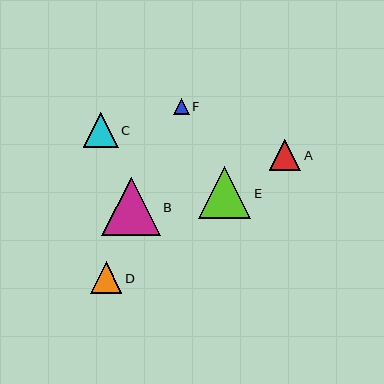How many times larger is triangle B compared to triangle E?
Triangle B is approximately 1.1 times the size of triangle E.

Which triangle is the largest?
Triangle B is the largest with a size of approximately 59 pixels.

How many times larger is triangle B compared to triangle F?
Triangle B is approximately 3.7 times the size of triangle F.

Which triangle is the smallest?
Triangle F is the smallest with a size of approximately 16 pixels.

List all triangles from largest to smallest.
From largest to smallest: B, E, C, A, D, F.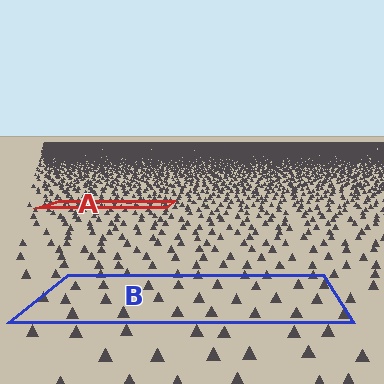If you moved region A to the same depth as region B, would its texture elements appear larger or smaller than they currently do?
They would appear larger. At a closer depth, the same texture elements are projected at a bigger on-screen size.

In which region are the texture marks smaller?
The texture marks are smaller in region A, because it is farther away.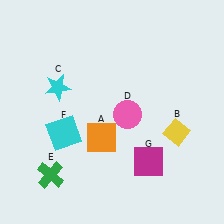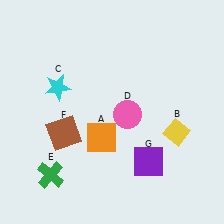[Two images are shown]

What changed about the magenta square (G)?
In Image 1, G is magenta. In Image 2, it changed to purple.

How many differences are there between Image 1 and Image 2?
There are 2 differences between the two images.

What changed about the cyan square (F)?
In Image 1, F is cyan. In Image 2, it changed to brown.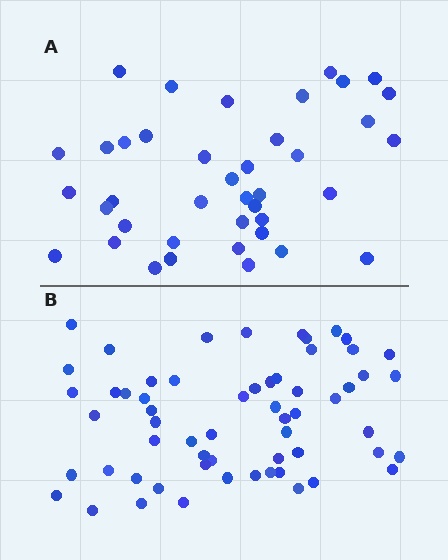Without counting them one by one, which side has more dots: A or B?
Region B (the bottom region) has more dots.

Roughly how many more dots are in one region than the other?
Region B has approximately 20 more dots than region A.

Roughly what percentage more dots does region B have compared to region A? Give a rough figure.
About 50% more.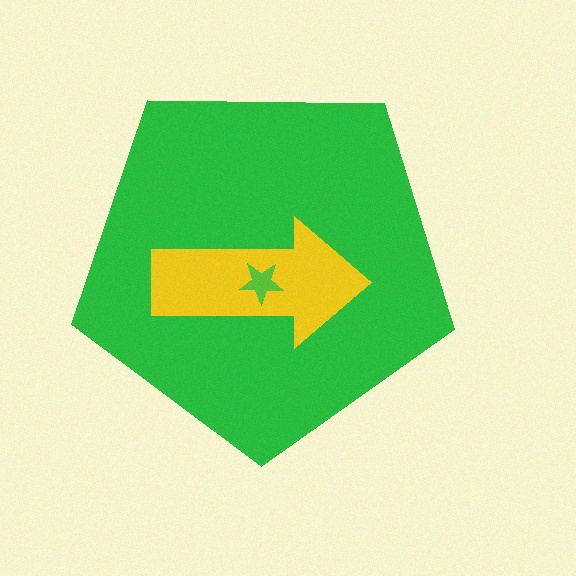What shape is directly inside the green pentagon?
The yellow arrow.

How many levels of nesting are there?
3.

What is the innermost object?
The lime star.